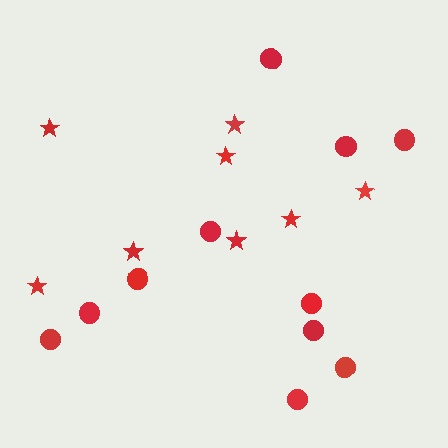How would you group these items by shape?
There are 2 groups: one group of stars (8) and one group of circles (11).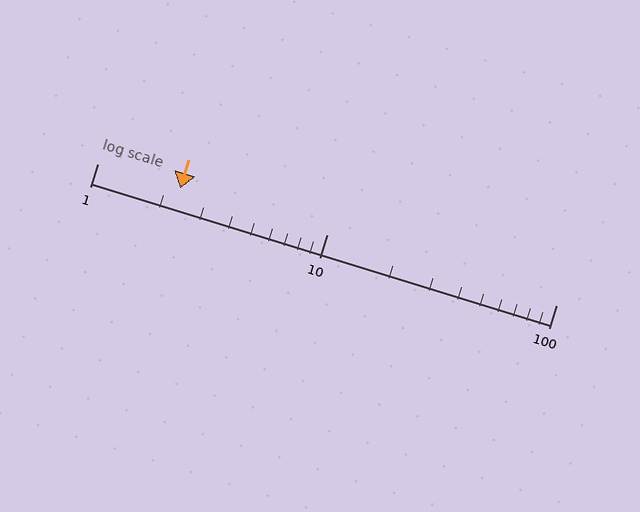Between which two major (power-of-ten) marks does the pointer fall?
The pointer is between 1 and 10.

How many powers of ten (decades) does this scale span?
The scale spans 2 decades, from 1 to 100.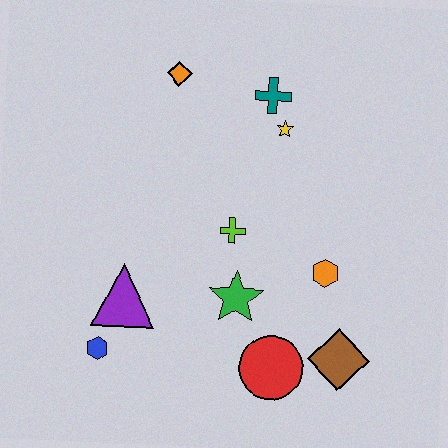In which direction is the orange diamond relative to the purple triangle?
The orange diamond is above the purple triangle.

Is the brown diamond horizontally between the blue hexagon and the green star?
No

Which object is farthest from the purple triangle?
The teal cross is farthest from the purple triangle.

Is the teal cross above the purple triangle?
Yes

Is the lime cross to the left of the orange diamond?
No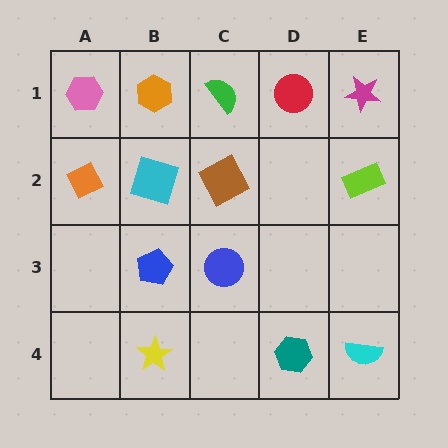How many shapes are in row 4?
3 shapes.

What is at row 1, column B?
An orange hexagon.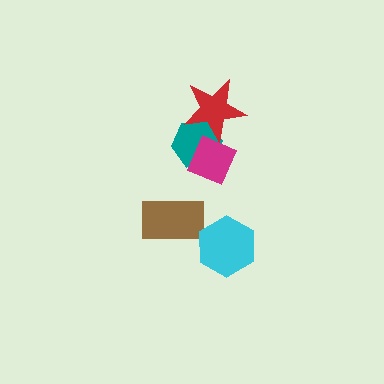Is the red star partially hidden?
No, no other shape covers it.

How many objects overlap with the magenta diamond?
2 objects overlap with the magenta diamond.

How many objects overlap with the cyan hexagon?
0 objects overlap with the cyan hexagon.